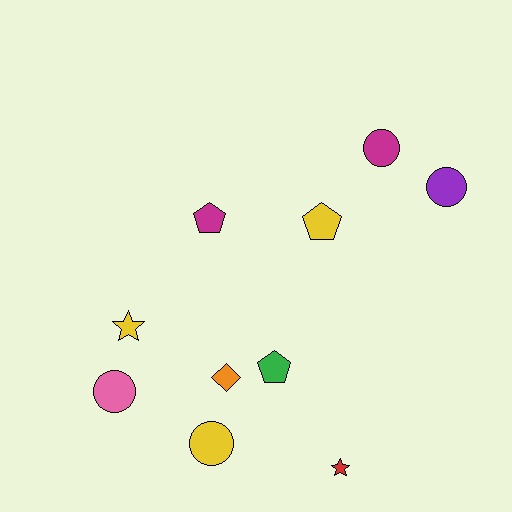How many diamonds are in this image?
There is 1 diamond.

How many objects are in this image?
There are 10 objects.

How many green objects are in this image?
There is 1 green object.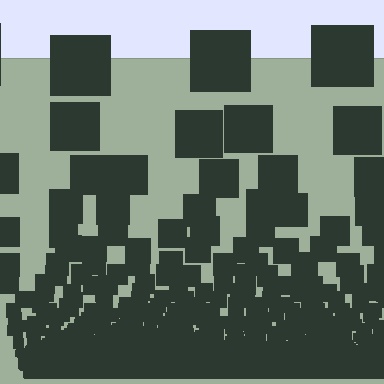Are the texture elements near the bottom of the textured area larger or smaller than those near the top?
Smaller. The gradient is inverted — elements near the bottom are smaller and denser.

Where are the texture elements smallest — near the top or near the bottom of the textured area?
Near the bottom.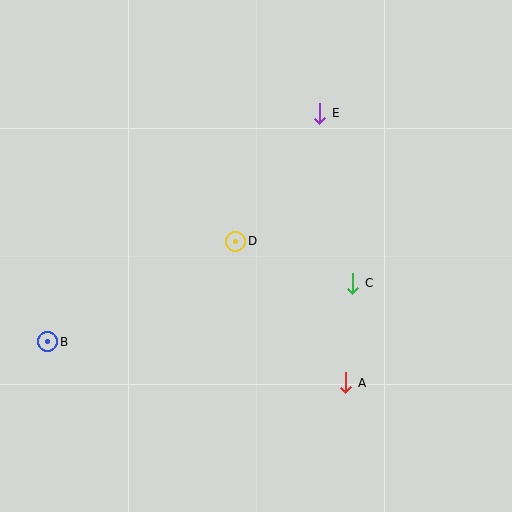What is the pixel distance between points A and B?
The distance between A and B is 301 pixels.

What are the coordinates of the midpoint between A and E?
The midpoint between A and E is at (333, 248).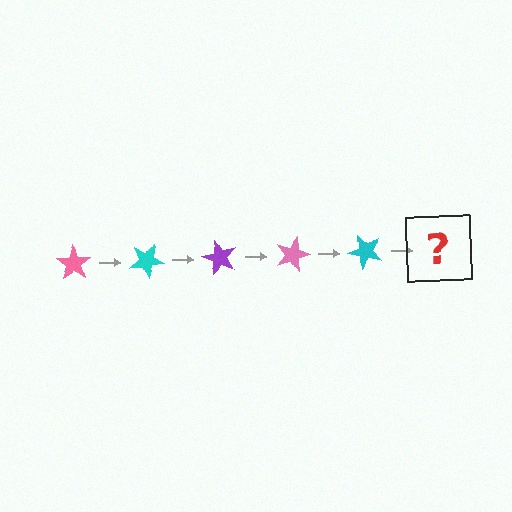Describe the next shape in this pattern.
It should be a purple star, rotated 150 degrees from the start.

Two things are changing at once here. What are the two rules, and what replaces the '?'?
The two rules are that it rotates 30 degrees each step and the color cycles through pink, cyan, and purple. The '?' should be a purple star, rotated 150 degrees from the start.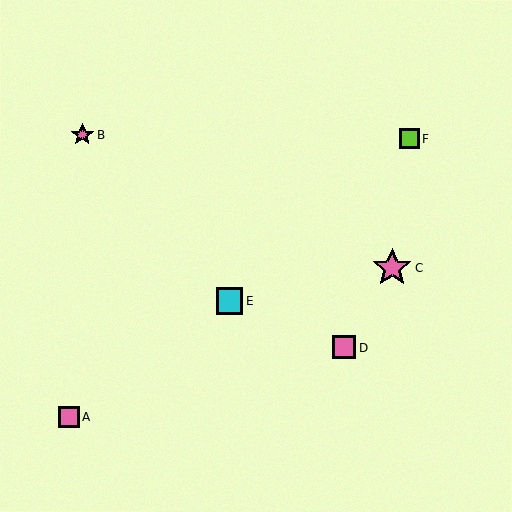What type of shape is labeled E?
Shape E is a cyan square.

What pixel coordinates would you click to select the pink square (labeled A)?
Click at (69, 417) to select the pink square A.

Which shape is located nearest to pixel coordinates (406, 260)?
The pink star (labeled C) at (392, 268) is nearest to that location.